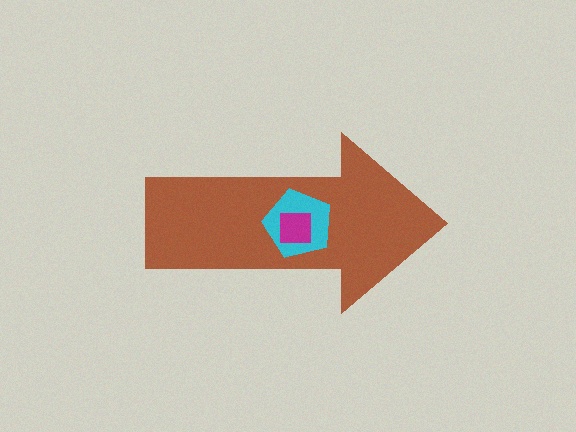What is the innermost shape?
The magenta square.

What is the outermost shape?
The brown arrow.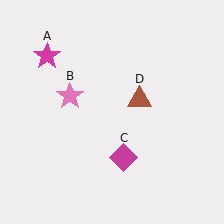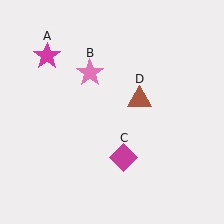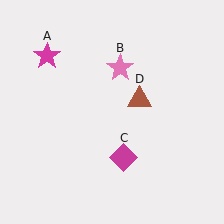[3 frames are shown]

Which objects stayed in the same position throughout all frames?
Magenta star (object A) and magenta diamond (object C) and brown triangle (object D) remained stationary.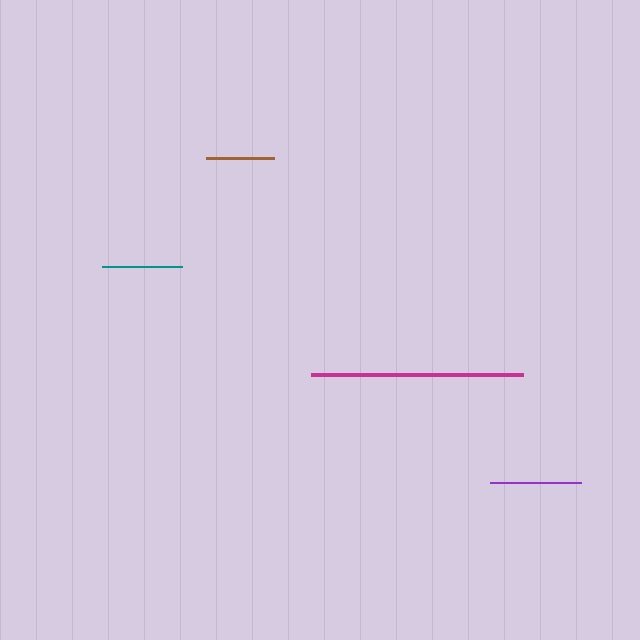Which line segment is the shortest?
The brown line is the shortest at approximately 68 pixels.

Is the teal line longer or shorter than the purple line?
The purple line is longer than the teal line.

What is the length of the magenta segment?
The magenta segment is approximately 212 pixels long.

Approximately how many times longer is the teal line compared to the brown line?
The teal line is approximately 1.2 times the length of the brown line.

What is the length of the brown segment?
The brown segment is approximately 68 pixels long.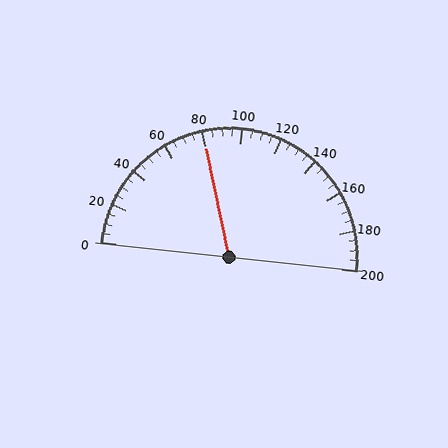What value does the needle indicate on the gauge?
The needle indicates approximately 80.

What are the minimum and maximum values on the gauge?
The gauge ranges from 0 to 200.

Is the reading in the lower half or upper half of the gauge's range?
The reading is in the lower half of the range (0 to 200).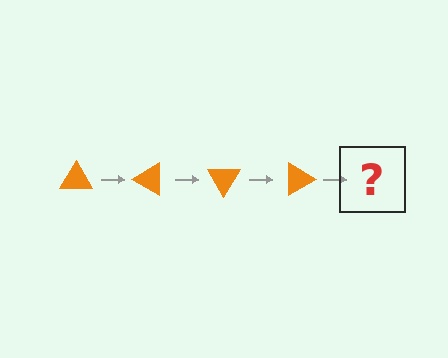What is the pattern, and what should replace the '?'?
The pattern is that the triangle rotates 30 degrees each step. The '?' should be an orange triangle rotated 120 degrees.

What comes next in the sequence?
The next element should be an orange triangle rotated 120 degrees.